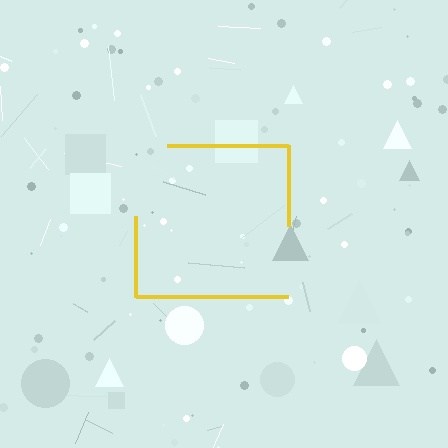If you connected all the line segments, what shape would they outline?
They would outline a square.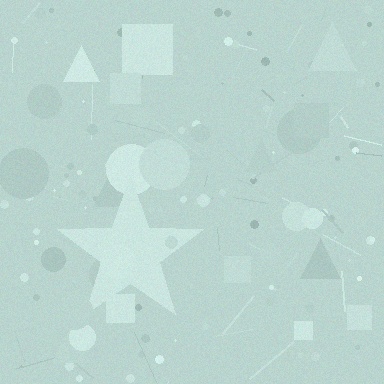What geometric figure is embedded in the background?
A star is embedded in the background.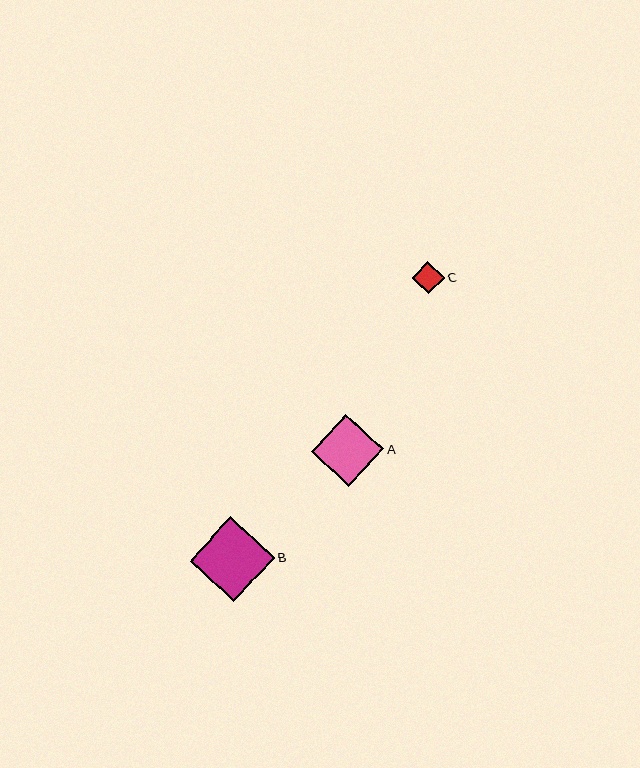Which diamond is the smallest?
Diamond C is the smallest with a size of approximately 33 pixels.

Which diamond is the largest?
Diamond B is the largest with a size of approximately 85 pixels.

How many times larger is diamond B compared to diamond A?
Diamond B is approximately 1.2 times the size of diamond A.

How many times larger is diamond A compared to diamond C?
Diamond A is approximately 2.2 times the size of diamond C.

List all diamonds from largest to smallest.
From largest to smallest: B, A, C.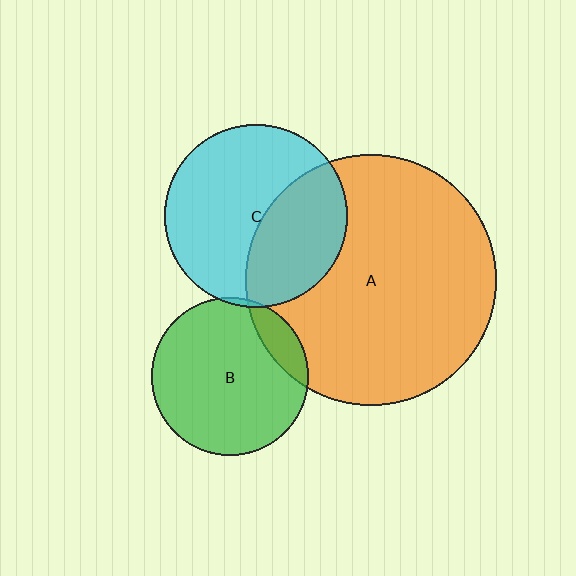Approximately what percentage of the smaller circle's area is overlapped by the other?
Approximately 40%.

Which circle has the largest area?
Circle A (orange).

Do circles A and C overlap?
Yes.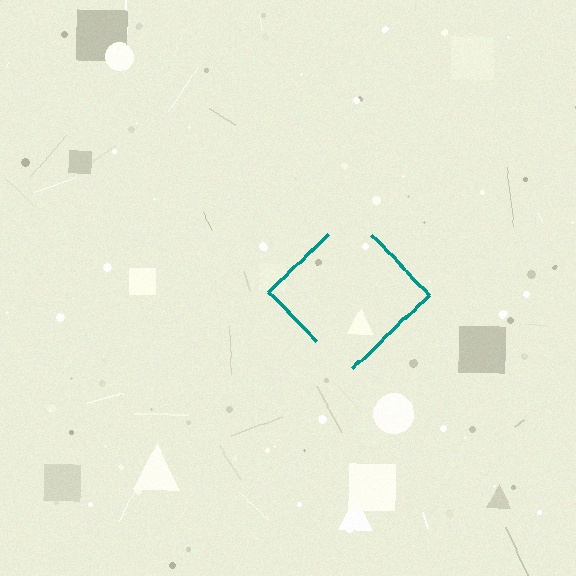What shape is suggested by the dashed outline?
The dashed outline suggests a diamond.